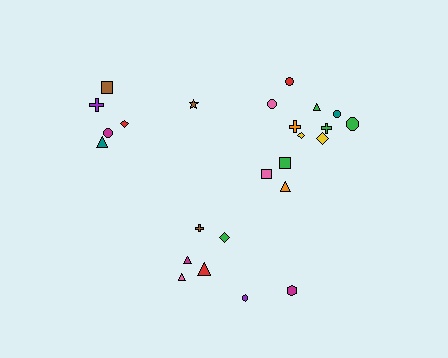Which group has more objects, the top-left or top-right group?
The top-right group.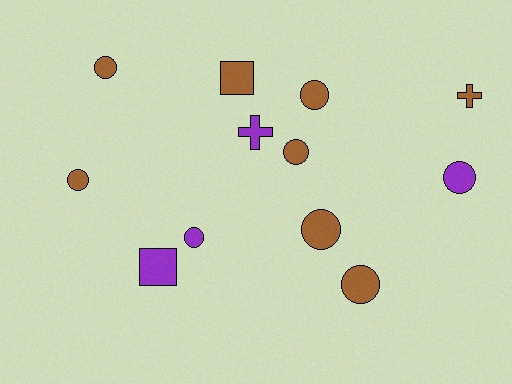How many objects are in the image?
There are 12 objects.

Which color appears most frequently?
Brown, with 8 objects.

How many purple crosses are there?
There is 1 purple cross.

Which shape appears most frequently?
Circle, with 8 objects.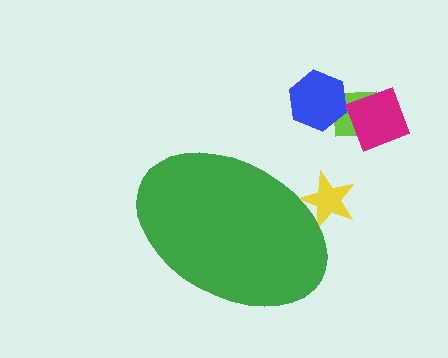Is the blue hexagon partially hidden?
No, the blue hexagon is fully visible.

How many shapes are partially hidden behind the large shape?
1 shape is partially hidden.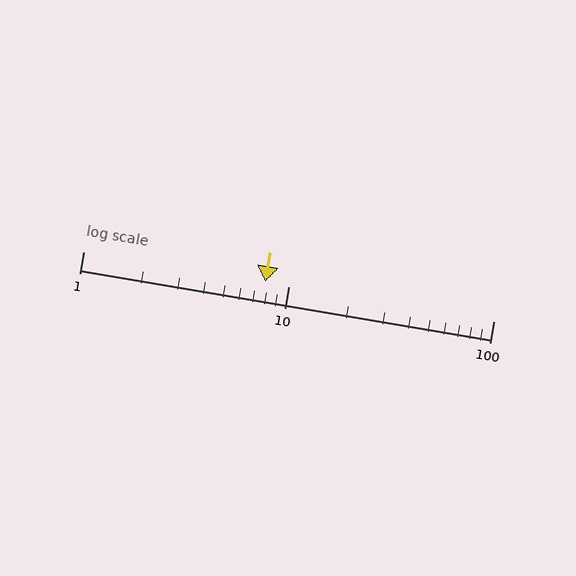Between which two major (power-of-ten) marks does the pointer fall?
The pointer is between 1 and 10.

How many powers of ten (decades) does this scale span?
The scale spans 2 decades, from 1 to 100.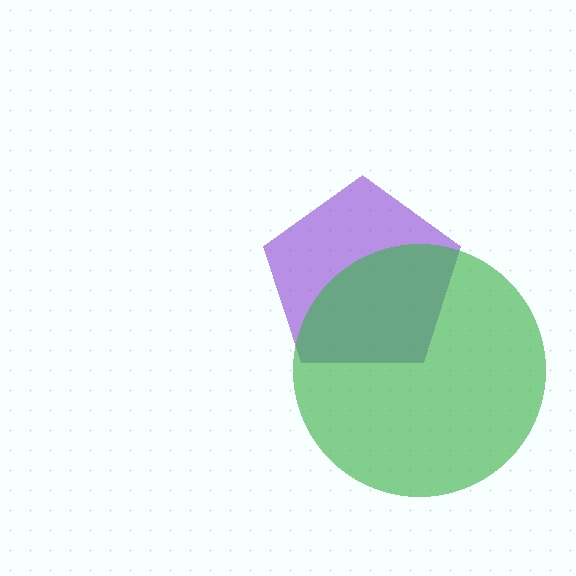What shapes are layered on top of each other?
The layered shapes are: a purple pentagon, a green circle.